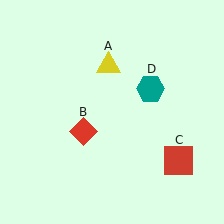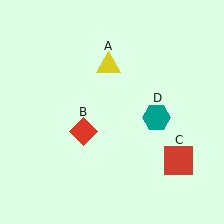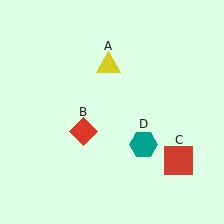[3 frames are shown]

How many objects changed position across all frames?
1 object changed position: teal hexagon (object D).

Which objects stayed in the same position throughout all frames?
Yellow triangle (object A) and red diamond (object B) and red square (object C) remained stationary.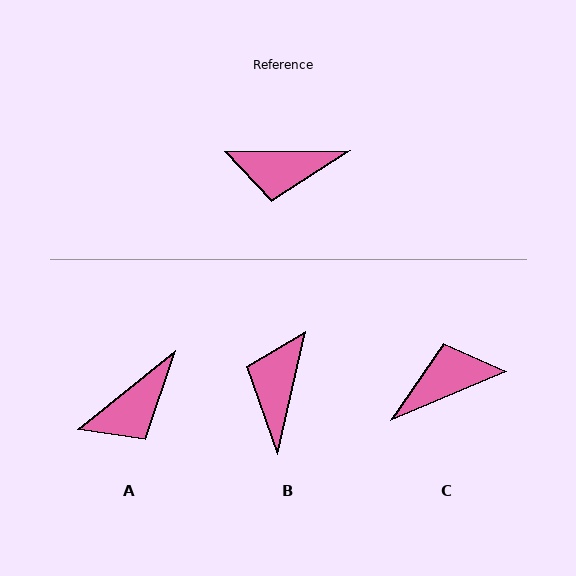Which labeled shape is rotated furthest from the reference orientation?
C, about 157 degrees away.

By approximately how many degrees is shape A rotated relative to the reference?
Approximately 38 degrees counter-clockwise.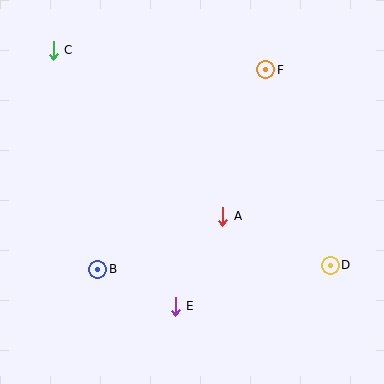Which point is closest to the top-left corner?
Point C is closest to the top-left corner.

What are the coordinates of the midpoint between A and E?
The midpoint between A and E is at (199, 261).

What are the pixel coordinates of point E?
Point E is at (175, 306).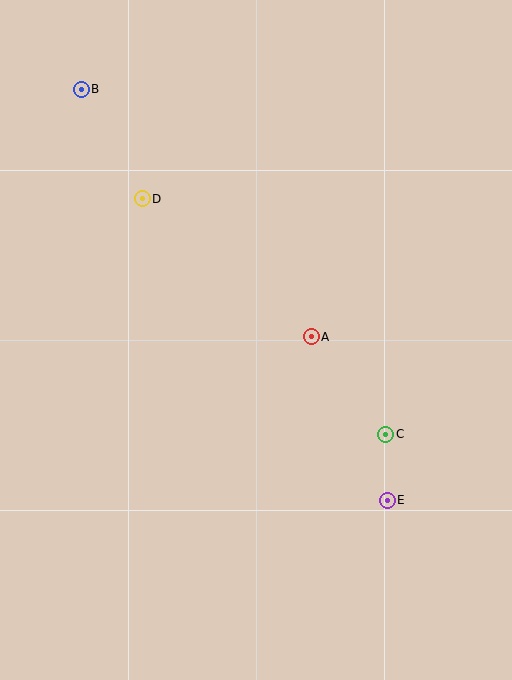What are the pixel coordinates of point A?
Point A is at (311, 337).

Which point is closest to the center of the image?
Point A at (311, 337) is closest to the center.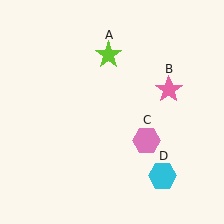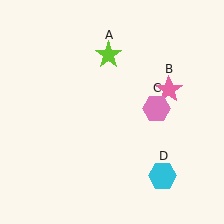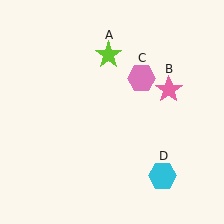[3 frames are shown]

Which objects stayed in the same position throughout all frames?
Lime star (object A) and pink star (object B) and cyan hexagon (object D) remained stationary.